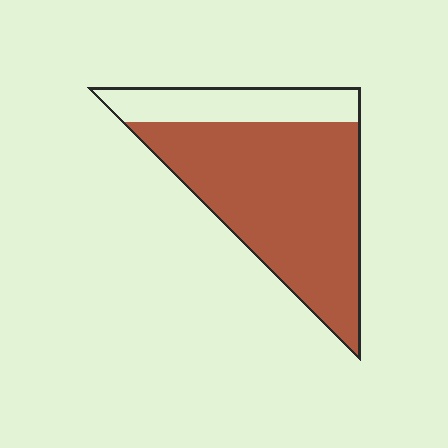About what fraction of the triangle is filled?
About three quarters (3/4).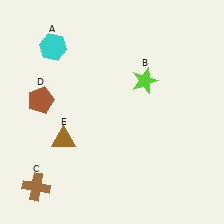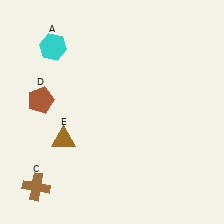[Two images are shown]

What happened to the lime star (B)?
The lime star (B) was removed in Image 2. It was in the top-right area of Image 1.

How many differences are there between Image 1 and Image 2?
There is 1 difference between the two images.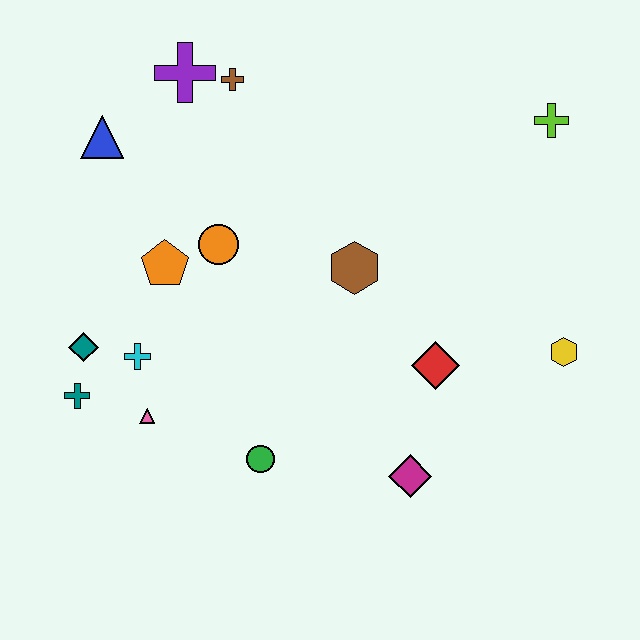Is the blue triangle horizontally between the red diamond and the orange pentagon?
No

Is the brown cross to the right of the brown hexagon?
No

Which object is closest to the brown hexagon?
The red diamond is closest to the brown hexagon.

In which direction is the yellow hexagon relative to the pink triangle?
The yellow hexagon is to the right of the pink triangle.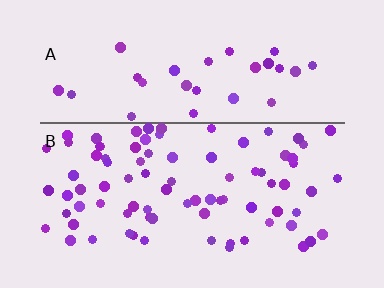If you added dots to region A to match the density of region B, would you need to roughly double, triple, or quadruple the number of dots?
Approximately double.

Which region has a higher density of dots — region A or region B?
B (the bottom).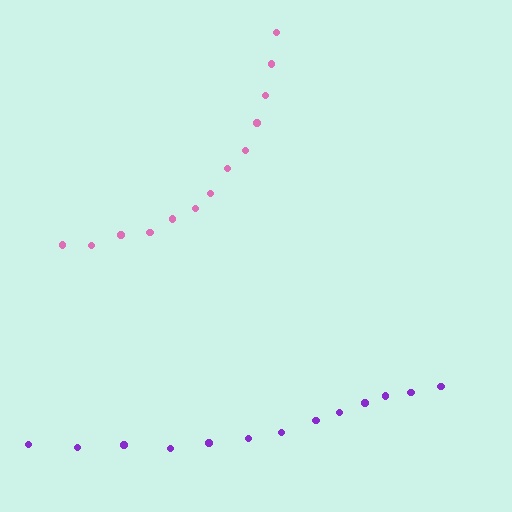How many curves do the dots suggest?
There are 2 distinct paths.